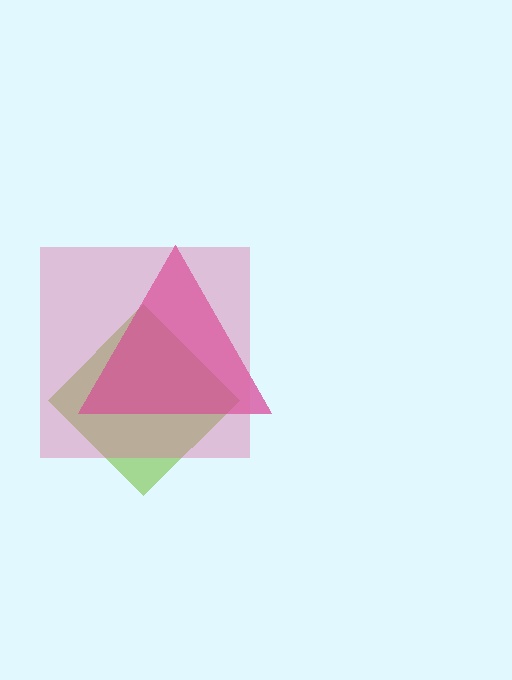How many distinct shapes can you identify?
There are 3 distinct shapes: a lime diamond, a magenta triangle, a pink square.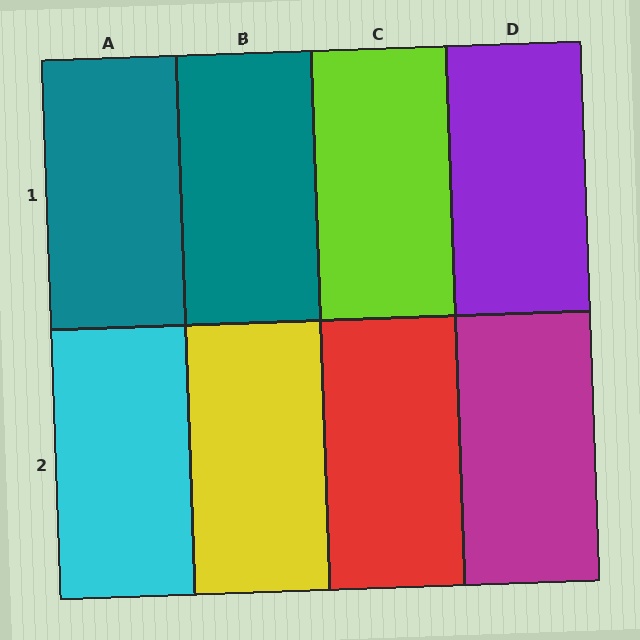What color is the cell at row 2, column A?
Cyan.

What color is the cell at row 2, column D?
Magenta.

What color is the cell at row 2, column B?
Yellow.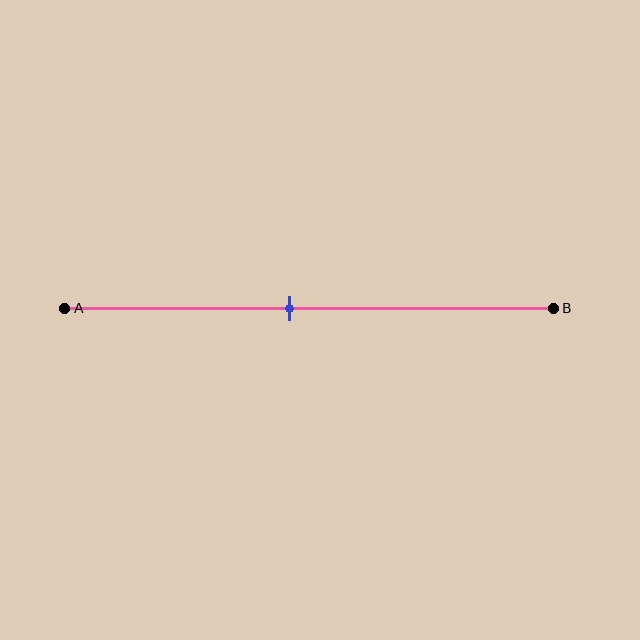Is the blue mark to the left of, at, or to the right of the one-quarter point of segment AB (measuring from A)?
The blue mark is to the right of the one-quarter point of segment AB.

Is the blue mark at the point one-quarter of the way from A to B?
No, the mark is at about 45% from A, not at the 25% one-quarter point.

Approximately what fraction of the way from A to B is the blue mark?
The blue mark is approximately 45% of the way from A to B.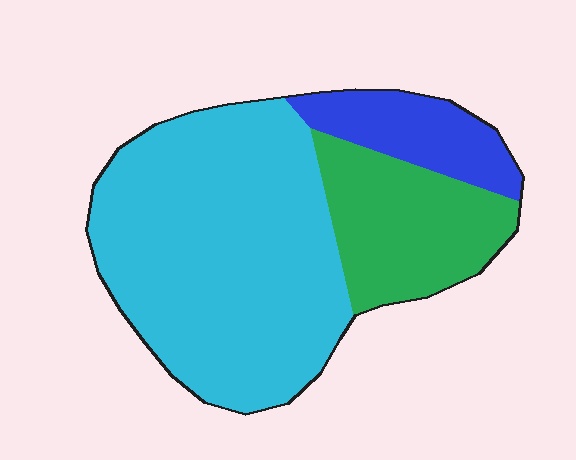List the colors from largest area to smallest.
From largest to smallest: cyan, green, blue.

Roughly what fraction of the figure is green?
Green covers about 25% of the figure.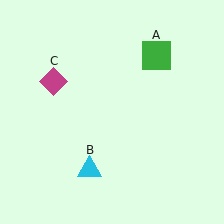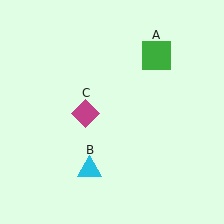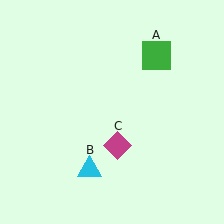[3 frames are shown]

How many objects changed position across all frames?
1 object changed position: magenta diamond (object C).